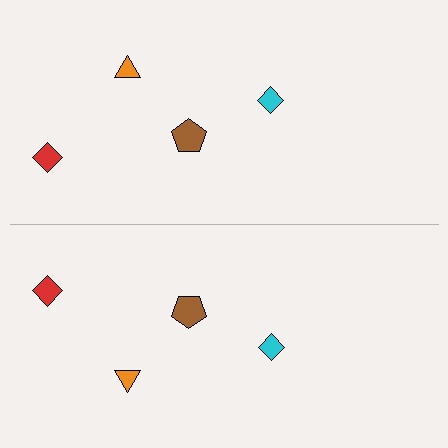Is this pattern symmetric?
Yes, this pattern has bilateral (reflection) symmetry.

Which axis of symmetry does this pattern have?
The pattern has a horizontal axis of symmetry running through the center of the image.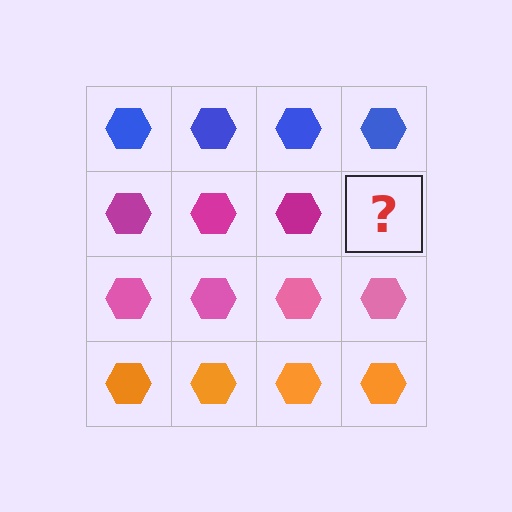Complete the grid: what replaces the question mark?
The question mark should be replaced with a magenta hexagon.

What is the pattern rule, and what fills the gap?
The rule is that each row has a consistent color. The gap should be filled with a magenta hexagon.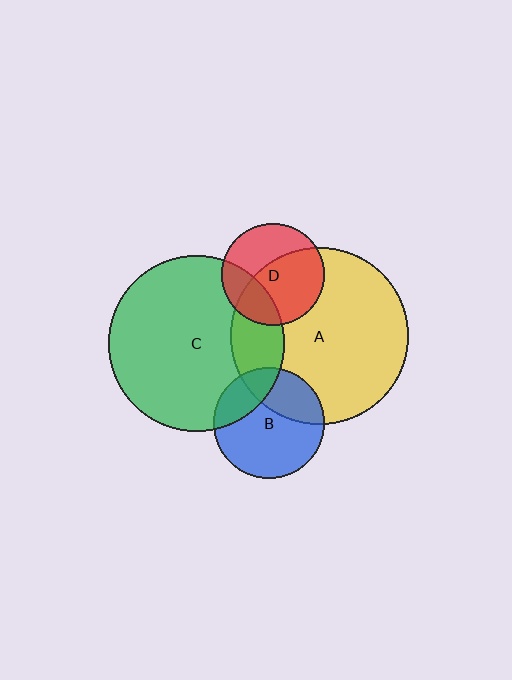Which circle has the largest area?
Circle A (yellow).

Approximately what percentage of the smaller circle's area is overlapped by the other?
Approximately 25%.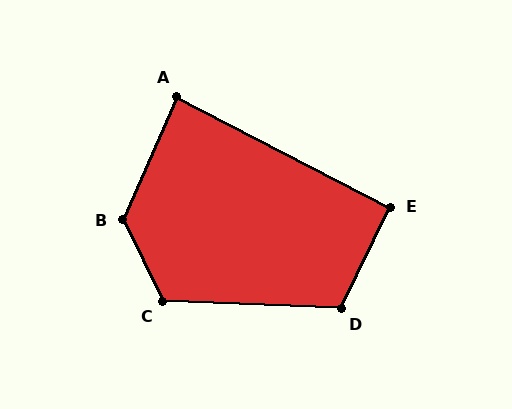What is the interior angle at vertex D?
Approximately 114 degrees (obtuse).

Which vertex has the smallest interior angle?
A, at approximately 86 degrees.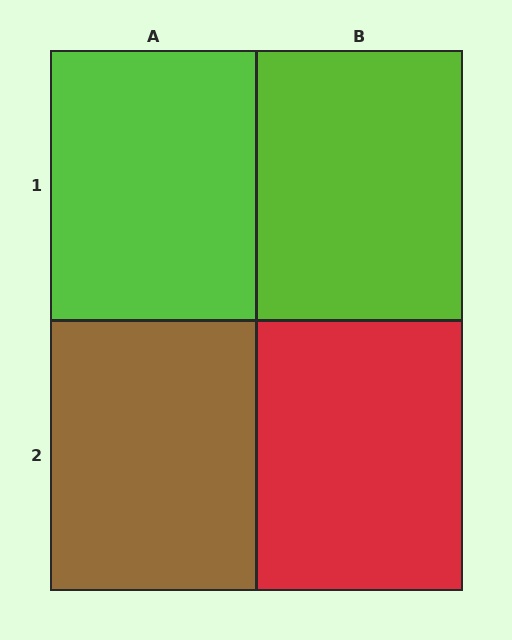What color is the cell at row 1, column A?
Lime.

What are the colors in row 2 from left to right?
Brown, red.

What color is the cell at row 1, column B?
Lime.